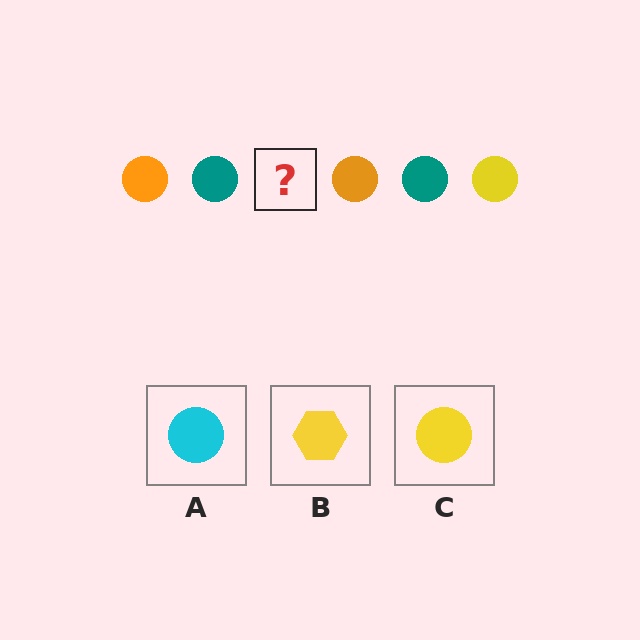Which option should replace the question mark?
Option C.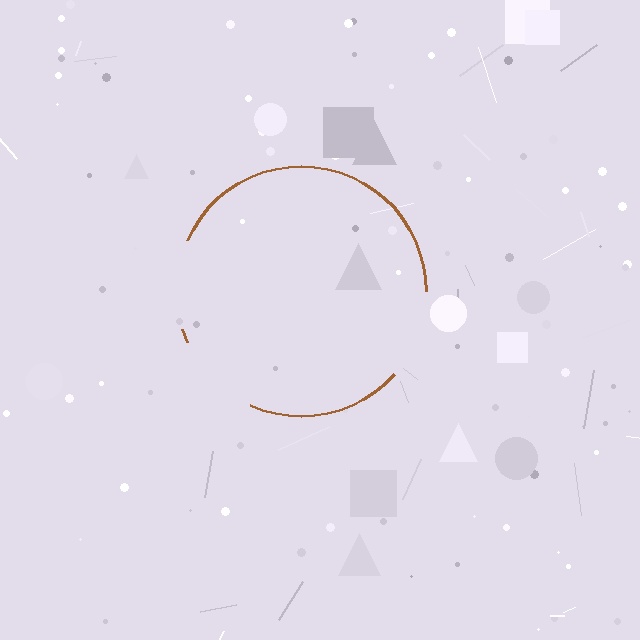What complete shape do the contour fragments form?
The contour fragments form a circle.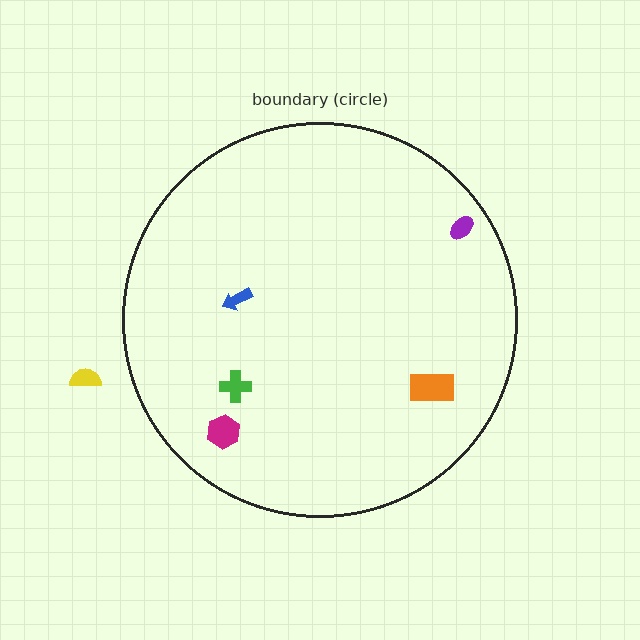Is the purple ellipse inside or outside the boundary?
Inside.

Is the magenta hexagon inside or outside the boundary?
Inside.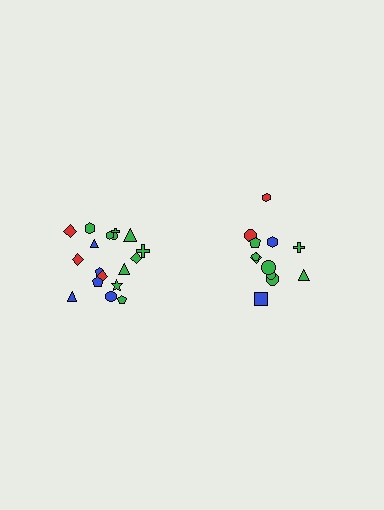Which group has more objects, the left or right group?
The left group.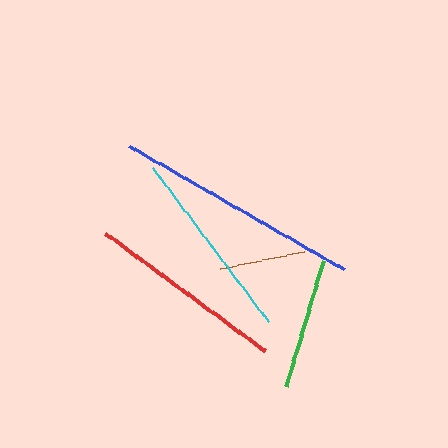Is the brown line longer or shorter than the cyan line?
The cyan line is longer than the brown line.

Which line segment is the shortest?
The brown line is the shortest at approximately 87 pixels.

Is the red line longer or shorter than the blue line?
The blue line is longer than the red line.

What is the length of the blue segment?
The blue segment is approximately 248 pixels long.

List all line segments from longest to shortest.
From longest to shortest: blue, red, cyan, green, brown.